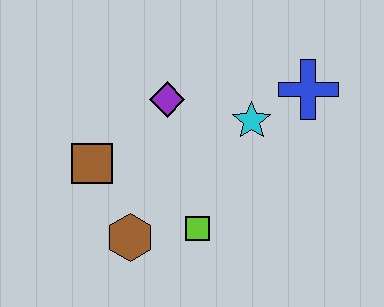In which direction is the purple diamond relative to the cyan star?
The purple diamond is to the left of the cyan star.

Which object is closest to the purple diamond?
The cyan star is closest to the purple diamond.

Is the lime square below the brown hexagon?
No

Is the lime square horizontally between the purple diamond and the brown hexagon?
No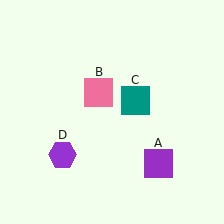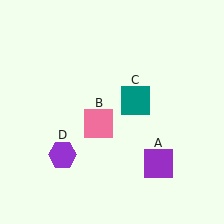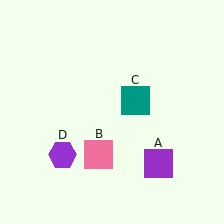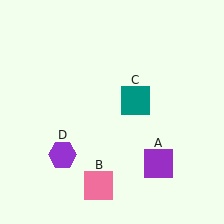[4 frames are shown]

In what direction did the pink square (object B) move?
The pink square (object B) moved down.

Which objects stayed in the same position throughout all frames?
Purple square (object A) and teal square (object C) and purple hexagon (object D) remained stationary.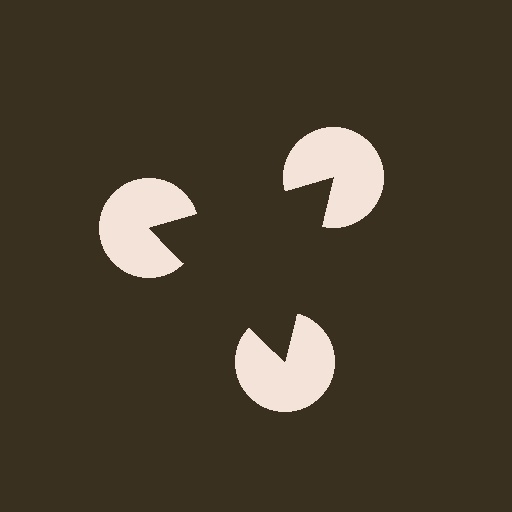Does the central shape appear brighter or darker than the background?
It typically appears slightly darker than the background, even though no actual brightness change is drawn.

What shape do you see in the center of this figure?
An illusory triangle — its edges are inferred from the aligned wedge cuts in the pac-man discs, not physically drawn.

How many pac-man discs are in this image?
There are 3 — one at each vertex of the illusory triangle.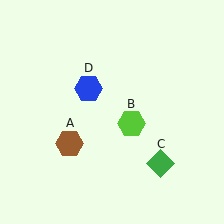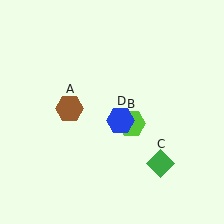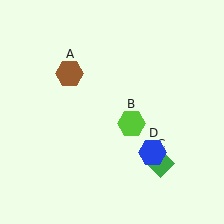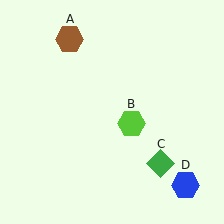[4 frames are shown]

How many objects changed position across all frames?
2 objects changed position: brown hexagon (object A), blue hexagon (object D).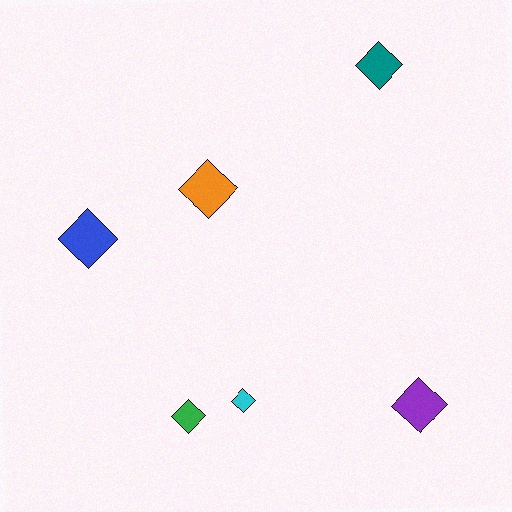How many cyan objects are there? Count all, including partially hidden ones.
There is 1 cyan object.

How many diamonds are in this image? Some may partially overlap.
There are 6 diamonds.